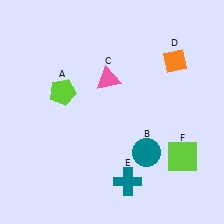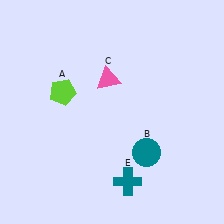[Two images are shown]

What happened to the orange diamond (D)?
The orange diamond (D) was removed in Image 2. It was in the top-right area of Image 1.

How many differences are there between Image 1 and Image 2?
There are 2 differences between the two images.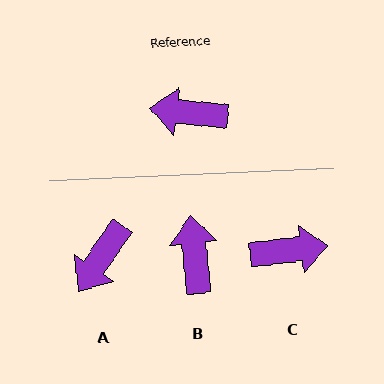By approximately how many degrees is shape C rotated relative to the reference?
Approximately 168 degrees clockwise.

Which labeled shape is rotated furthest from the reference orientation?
C, about 168 degrees away.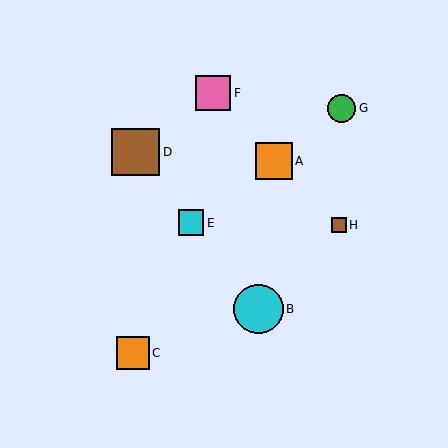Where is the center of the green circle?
The center of the green circle is at (341, 108).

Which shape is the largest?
The cyan circle (labeled B) is the largest.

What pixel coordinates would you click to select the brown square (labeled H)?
Click at (339, 225) to select the brown square H.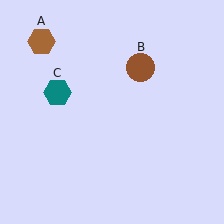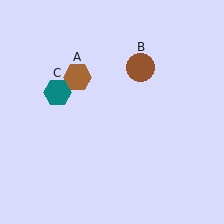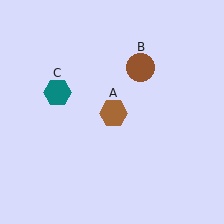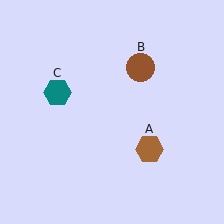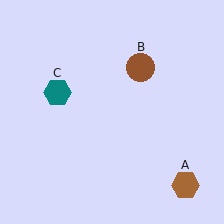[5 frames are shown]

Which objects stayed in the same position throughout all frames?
Brown circle (object B) and teal hexagon (object C) remained stationary.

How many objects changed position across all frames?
1 object changed position: brown hexagon (object A).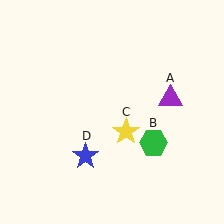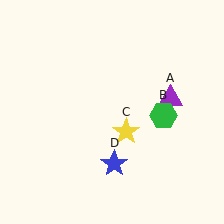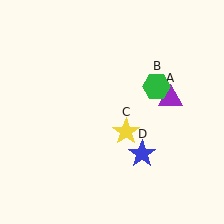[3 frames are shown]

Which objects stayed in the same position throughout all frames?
Purple triangle (object A) and yellow star (object C) remained stationary.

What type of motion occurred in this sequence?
The green hexagon (object B), blue star (object D) rotated counterclockwise around the center of the scene.